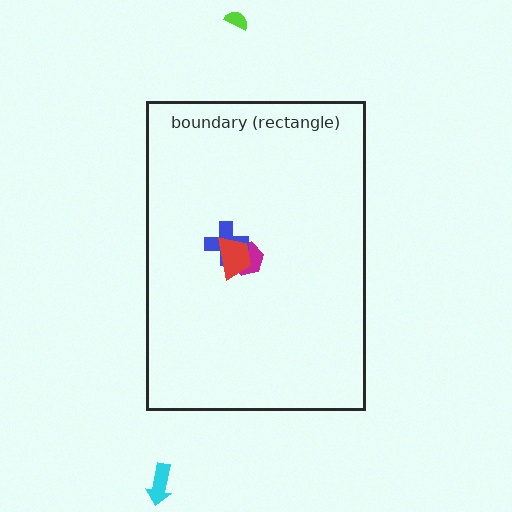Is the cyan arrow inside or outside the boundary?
Outside.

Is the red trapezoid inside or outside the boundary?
Inside.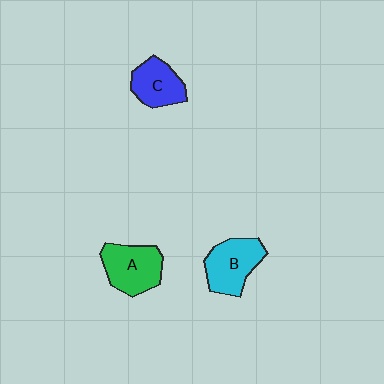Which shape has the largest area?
Shape A (green).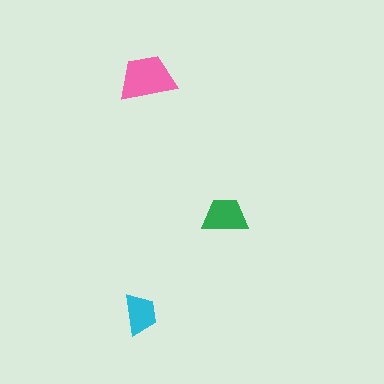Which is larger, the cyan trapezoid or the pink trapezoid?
The pink one.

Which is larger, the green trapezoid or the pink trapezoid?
The pink one.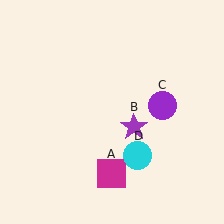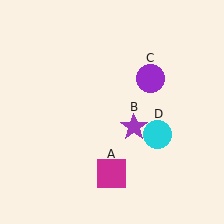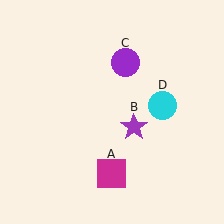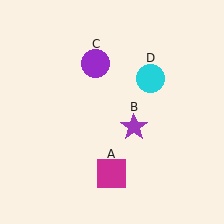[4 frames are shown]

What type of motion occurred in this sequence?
The purple circle (object C), cyan circle (object D) rotated counterclockwise around the center of the scene.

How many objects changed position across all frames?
2 objects changed position: purple circle (object C), cyan circle (object D).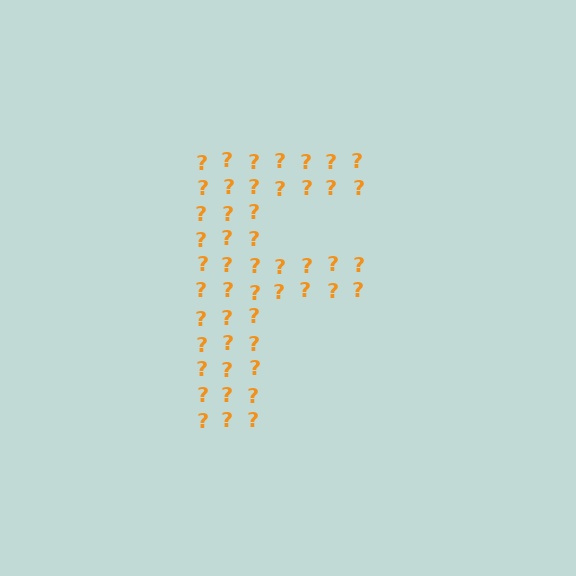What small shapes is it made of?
It is made of small question marks.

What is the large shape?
The large shape is the letter F.